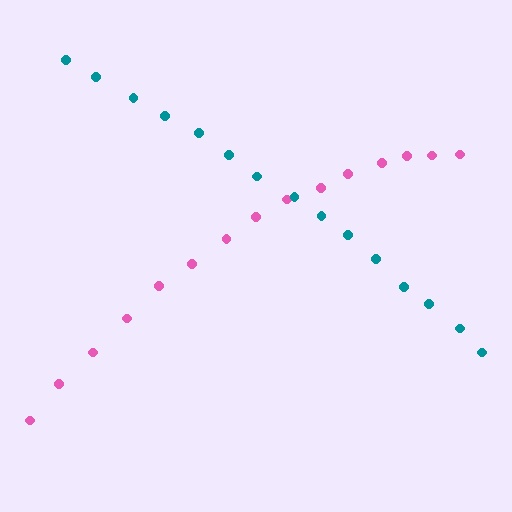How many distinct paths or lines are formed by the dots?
There are 2 distinct paths.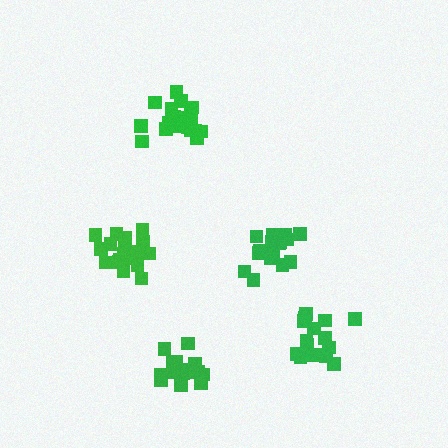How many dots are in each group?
Group 1: 17 dots, Group 2: 21 dots, Group 3: 20 dots, Group 4: 16 dots, Group 5: 21 dots (95 total).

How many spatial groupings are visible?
There are 5 spatial groupings.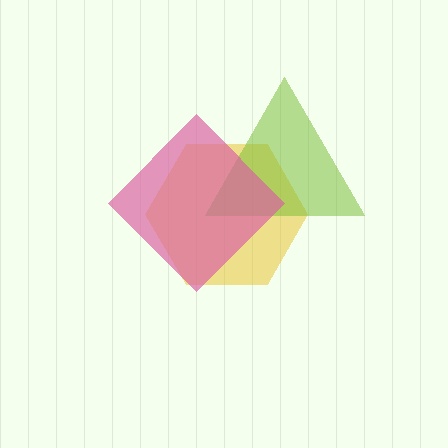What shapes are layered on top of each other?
The layered shapes are: a yellow hexagon, a lime triangle, a pink diamond.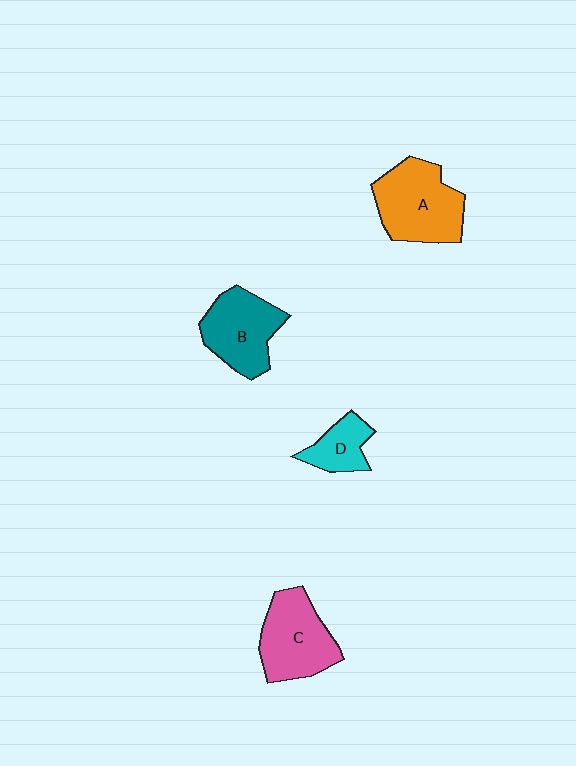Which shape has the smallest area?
Shape D (cyan).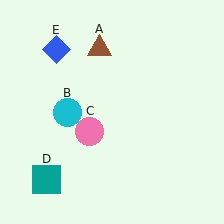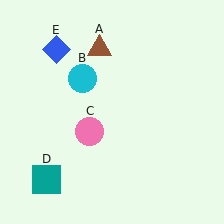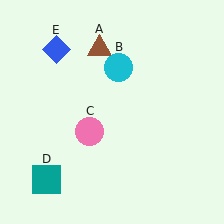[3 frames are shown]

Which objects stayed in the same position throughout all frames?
Brown triangle (object A) and pink circle (object C) and teal square (object D) and blue diamond (object E) remained stationary.